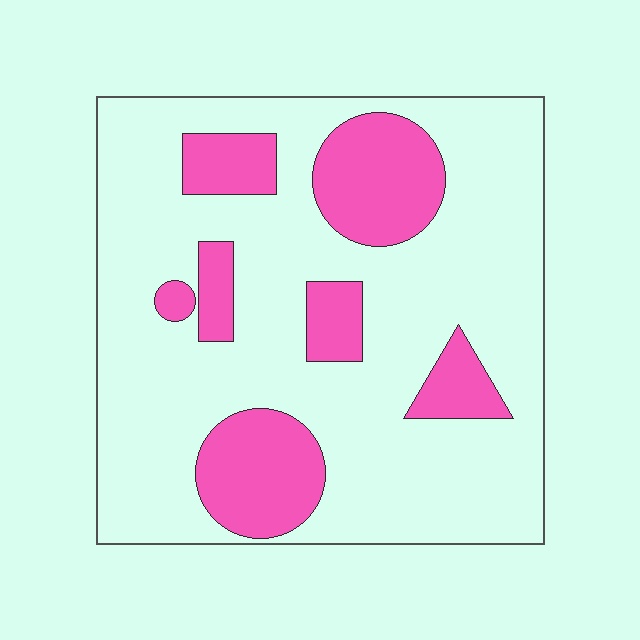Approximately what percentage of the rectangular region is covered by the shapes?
Approximately 25%.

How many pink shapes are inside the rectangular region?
7.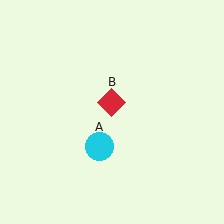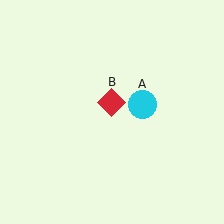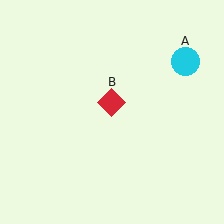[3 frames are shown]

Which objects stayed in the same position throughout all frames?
Red diamond (object B) remained stationary.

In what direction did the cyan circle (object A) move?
The cyan circle (object A) moved up and to the right.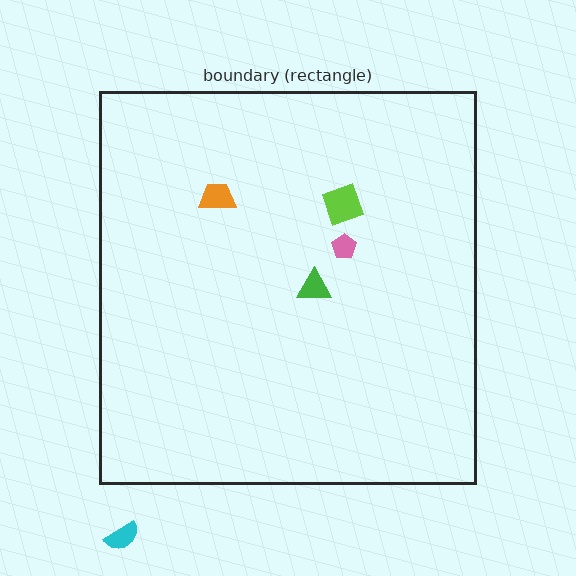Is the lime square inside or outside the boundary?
Inside.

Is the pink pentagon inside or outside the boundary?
Inside.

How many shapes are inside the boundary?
4 inside, 1 outside.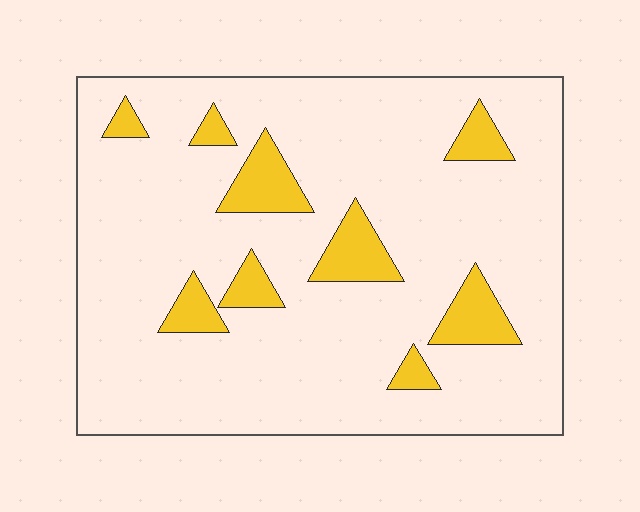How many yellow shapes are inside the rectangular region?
9.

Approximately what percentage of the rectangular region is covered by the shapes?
Approximately 15%.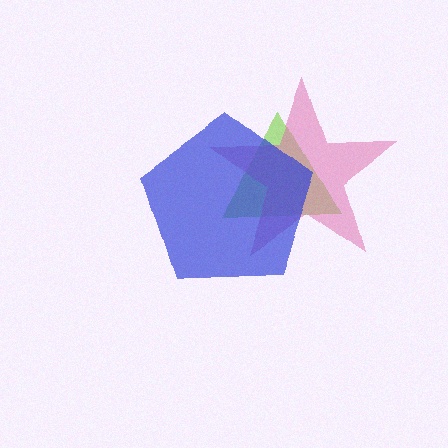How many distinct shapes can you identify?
There are 3 distinct shapes: a lime triangle, a pink star, a blue pentagon.